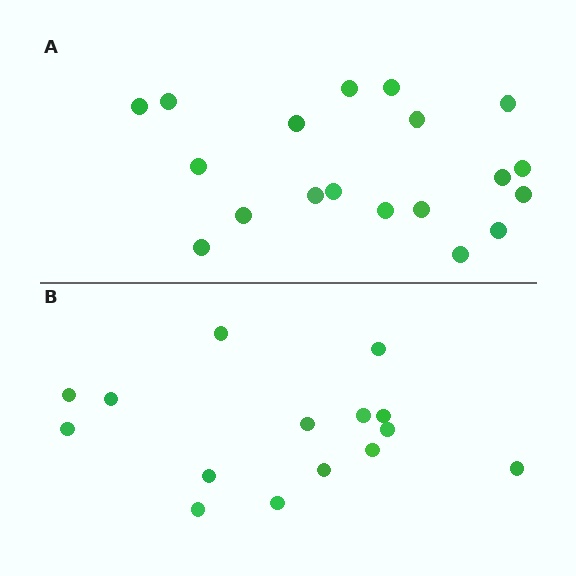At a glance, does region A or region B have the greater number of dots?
Region A (the top region) has more dots.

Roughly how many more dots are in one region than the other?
Region A has about 4 more dots than region B.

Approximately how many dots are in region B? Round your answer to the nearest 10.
About 20 dots. (The exact count is 15, which rounds to 20.)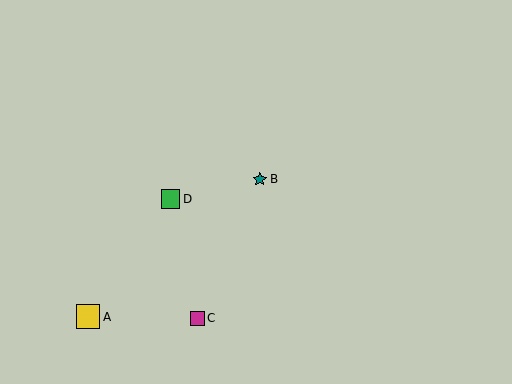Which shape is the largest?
The yellow square (labeled A) is the largest.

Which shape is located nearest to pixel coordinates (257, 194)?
The teal star (labeled B) at (260, 179) is nearest to that location.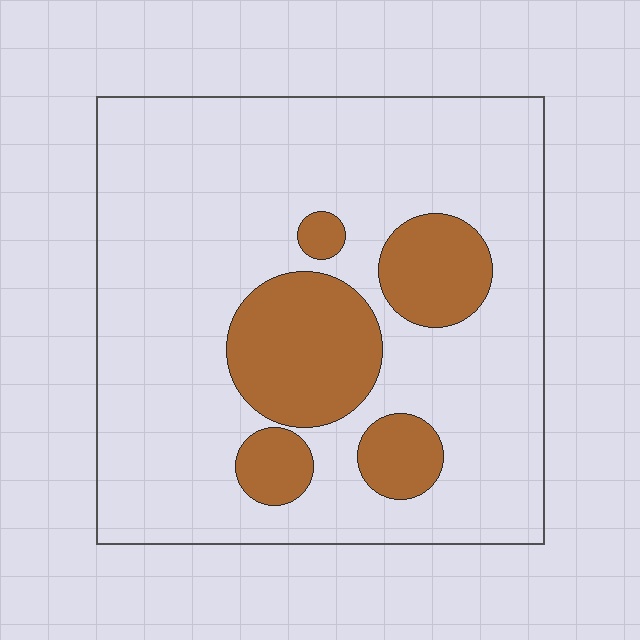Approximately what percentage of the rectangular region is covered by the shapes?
Approximately 20%.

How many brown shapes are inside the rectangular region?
5.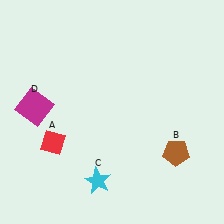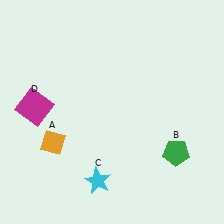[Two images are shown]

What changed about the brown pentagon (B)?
In Image 1, B is brown. In Image 2, it changed to green.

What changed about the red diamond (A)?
In Image 1, A is red. In Image 2, it changed to orange.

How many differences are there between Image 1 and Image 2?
There are 2 differences between the two images.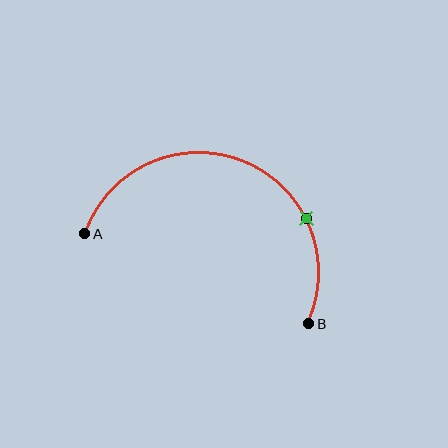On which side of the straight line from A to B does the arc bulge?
The arc bulges above the straight line connecting A and B.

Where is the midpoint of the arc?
The arc midpoint is the point on the curve farthest from the straight line joining A and B. It sits above that line.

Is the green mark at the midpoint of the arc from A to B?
No. The green mark lies on the arc but is closer to endpoint B. The arc midpoint would be at the point on the curve equidistant along the arc from both A and B.